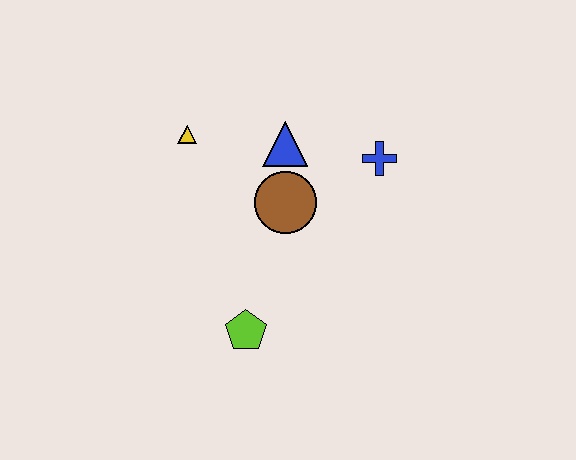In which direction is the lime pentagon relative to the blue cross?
The lime pentagon is below the blue cross.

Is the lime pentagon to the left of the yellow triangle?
No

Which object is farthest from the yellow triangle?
The lime pentagon is farthest from the yellow triangle.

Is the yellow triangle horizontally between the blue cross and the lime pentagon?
No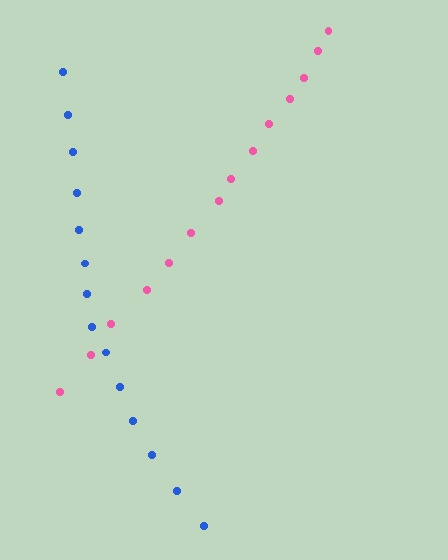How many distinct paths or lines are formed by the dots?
There are 2 distinct paths.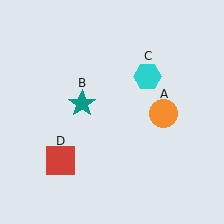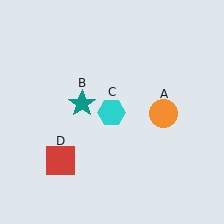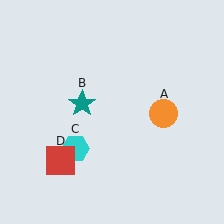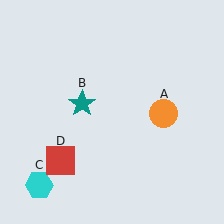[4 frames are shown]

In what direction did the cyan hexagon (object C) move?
The cyan hexagon (object C) moved down and to the left.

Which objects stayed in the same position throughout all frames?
Orange circle (object A) and teal star (object B) and red square (object D) remained stationary.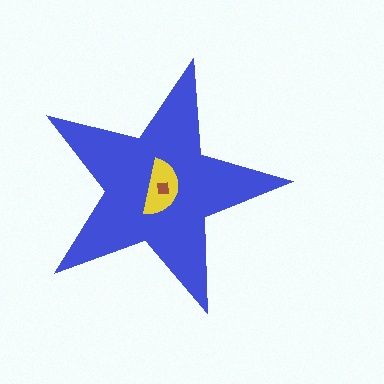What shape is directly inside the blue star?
The yellow semicircle.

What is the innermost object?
The brown square.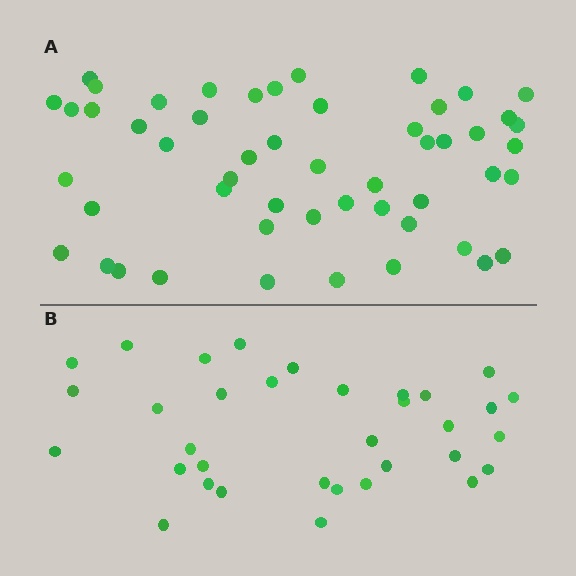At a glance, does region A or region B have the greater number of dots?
Region A (the top region) has more dots.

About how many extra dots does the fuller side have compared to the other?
Region A has approximately 20 more dots than region B.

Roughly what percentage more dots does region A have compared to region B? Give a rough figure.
About 55% more.